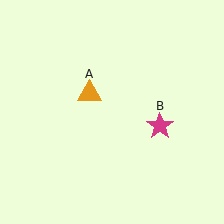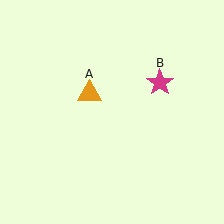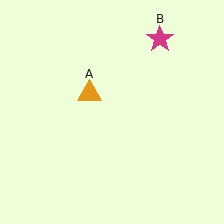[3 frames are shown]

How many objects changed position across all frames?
1 object changed position: magenta star (object B).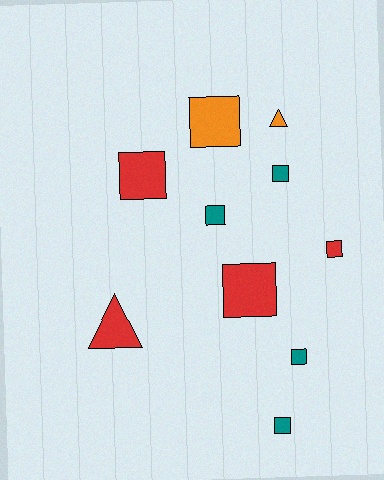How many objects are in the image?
There are 10 objects.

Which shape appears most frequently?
Square, with 8 objects.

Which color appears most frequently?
Teal, with 4 objects.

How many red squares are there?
There are 3 red squares.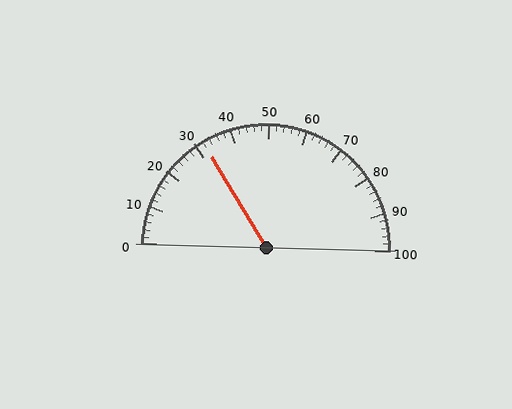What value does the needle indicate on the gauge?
The needle indicates approximately 32.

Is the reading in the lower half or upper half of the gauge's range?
The reading is in the lower half of the range (0 to 100).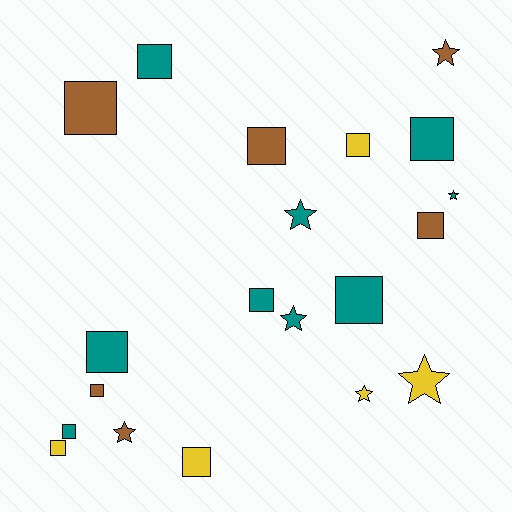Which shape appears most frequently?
Square, with 13 objects.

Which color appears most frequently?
Teal, with 9 objects.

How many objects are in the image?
There are 20 objects.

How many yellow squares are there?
There are 3 yellow squares.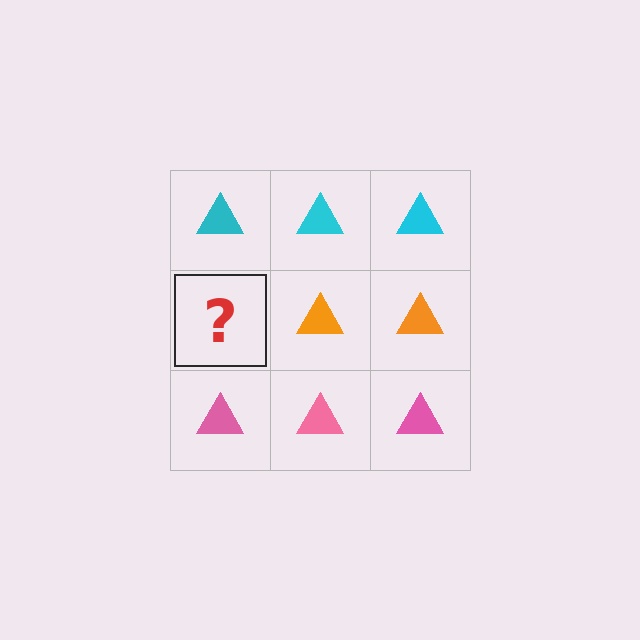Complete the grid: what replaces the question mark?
The question mark should be replaced with an orange triangle.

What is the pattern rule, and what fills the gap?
The rule is that each row has a consistent color. The gap should be filled with an orange triangle.